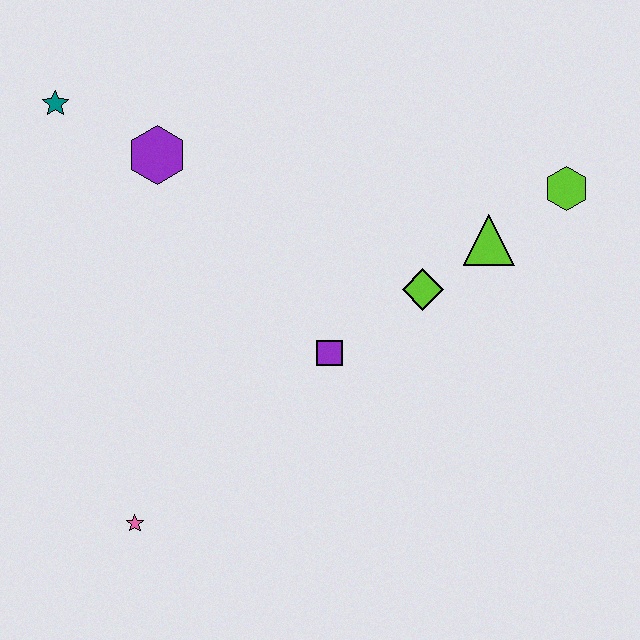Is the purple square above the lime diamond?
No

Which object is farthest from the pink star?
The lime hexagon is farthest from the pink star.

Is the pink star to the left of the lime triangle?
Yes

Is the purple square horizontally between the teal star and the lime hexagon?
Yes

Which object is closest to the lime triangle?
The lime diamond is closest to the lime triangle.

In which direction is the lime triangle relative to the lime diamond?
The lime triangle is to the right of the lime diamond.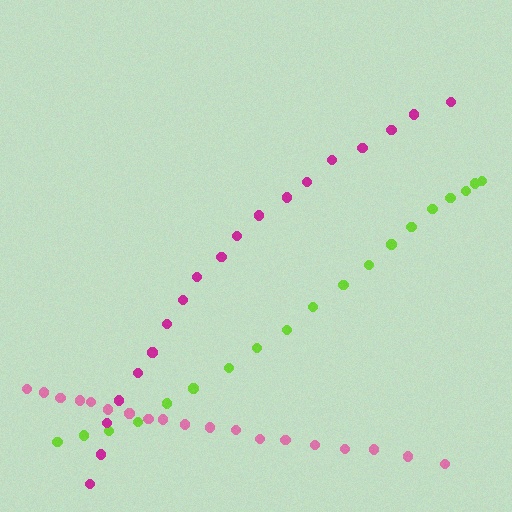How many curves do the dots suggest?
There are 3 distinct paths.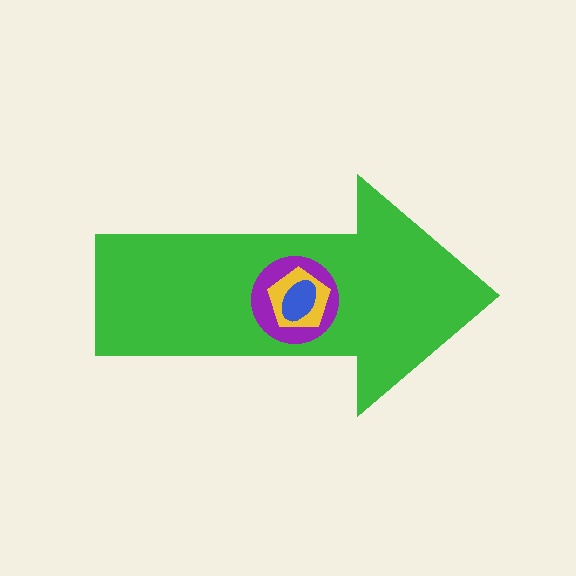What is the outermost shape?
The green arrow.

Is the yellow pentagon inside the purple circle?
Yes.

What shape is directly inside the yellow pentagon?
The blue ellipse.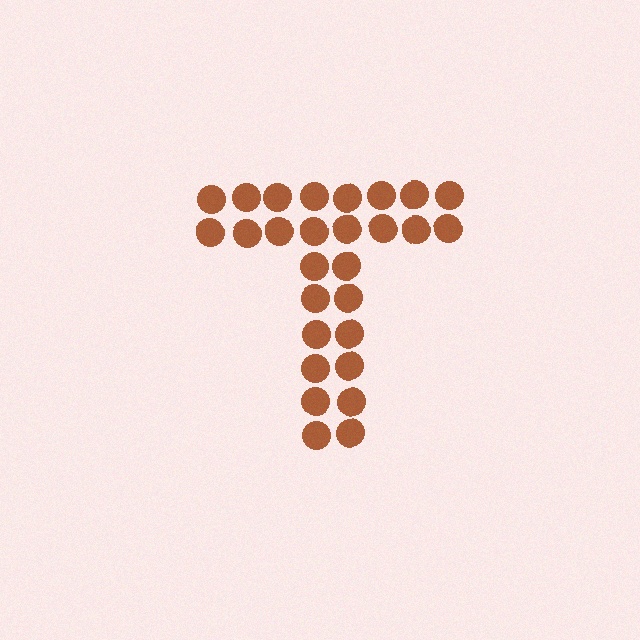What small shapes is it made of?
It is made of small circles.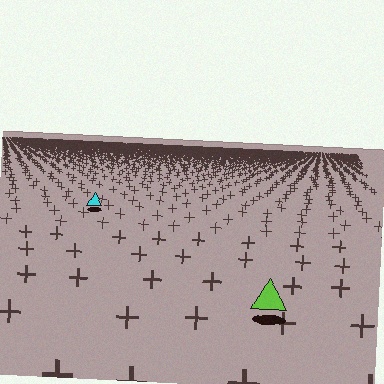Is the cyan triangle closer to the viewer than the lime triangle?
No. The lime triangle is closer — you can tell from the texture gradient: the ground texture is coarser near it.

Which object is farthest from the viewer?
The cyan triangle is farthest from the viewer. It appears smaller and the ground texture around it is denser.